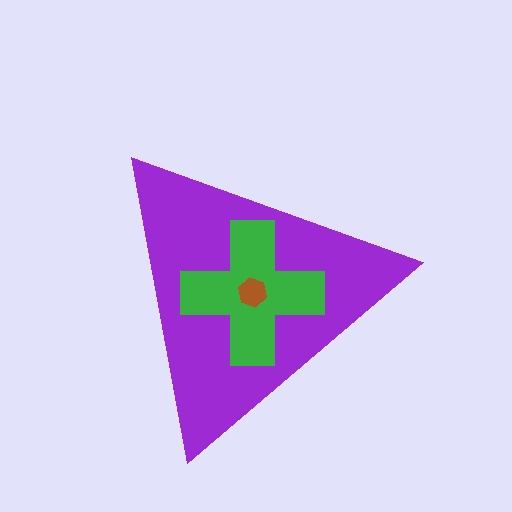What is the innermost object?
The brown hexagon.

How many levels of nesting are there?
3.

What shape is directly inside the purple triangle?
The green cross.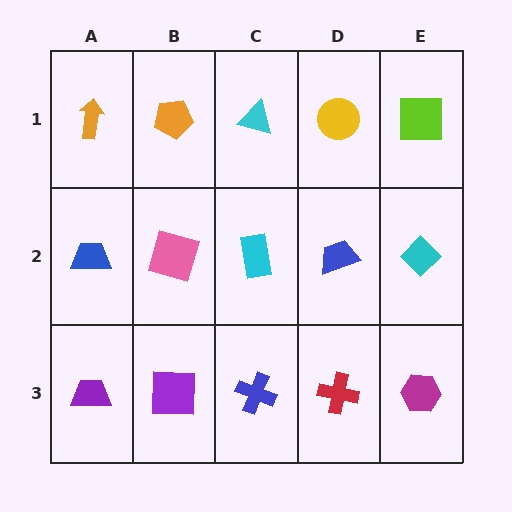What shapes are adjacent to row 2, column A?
An orange arrow (row 1, column A), a purple trapezoid (row 3, column A), a pink square (row 2, column B).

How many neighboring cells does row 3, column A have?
2.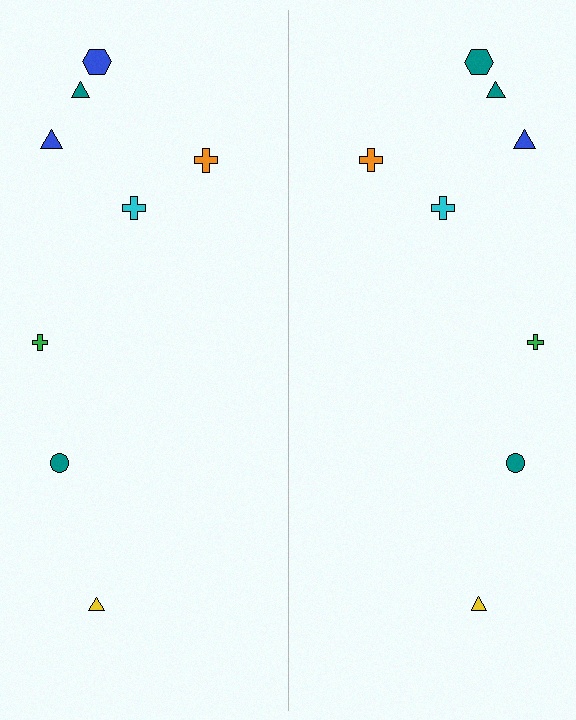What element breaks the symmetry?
The teal hexagon on the right side breaks the symmetry — its mirror counterpart is blue.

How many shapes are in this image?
There are 16 shapes in this image.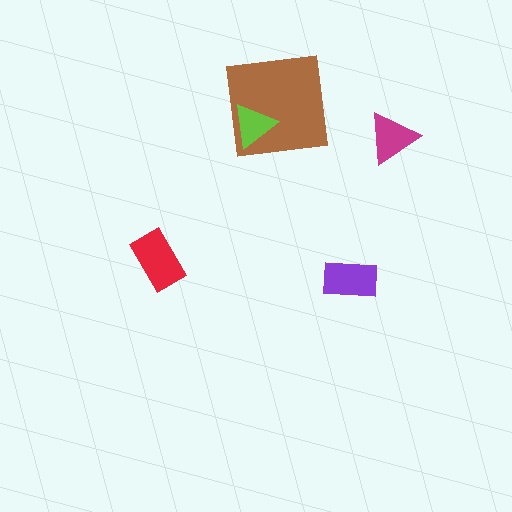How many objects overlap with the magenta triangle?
0 objects overlap with the magenta triangle.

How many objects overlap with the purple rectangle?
0 objects overlap with the purple rectangle.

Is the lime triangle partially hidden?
No, no other shape covers it.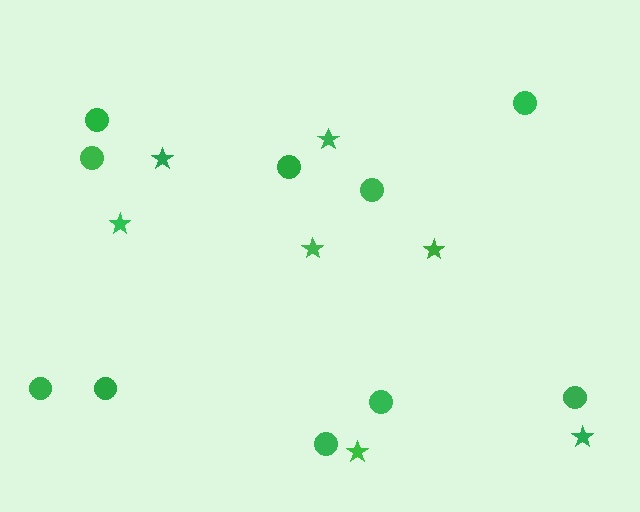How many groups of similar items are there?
There are 2 groups: one group of stars (7) and one group of circles (10).